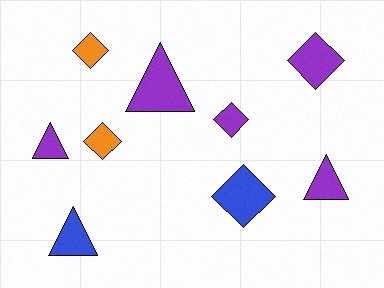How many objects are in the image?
There are 9 objects.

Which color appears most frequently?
Purple, with 5 objects.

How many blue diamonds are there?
There is 1 blue diamond.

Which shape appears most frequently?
Diamond, with 5 objects.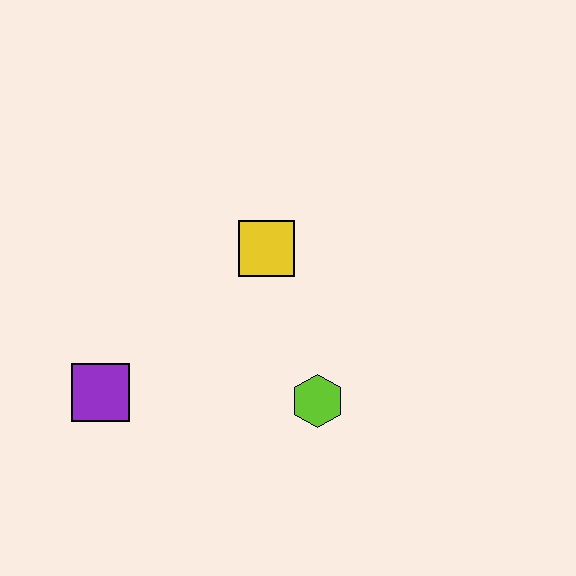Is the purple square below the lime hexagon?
No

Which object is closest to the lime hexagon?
The yellow square is closest to the lime hexagon.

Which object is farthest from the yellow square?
The purple square is farthest from the yellow square.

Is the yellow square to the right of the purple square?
Yes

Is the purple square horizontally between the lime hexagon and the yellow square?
No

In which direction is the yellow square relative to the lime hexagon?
The yellow square is above the lime hexagon.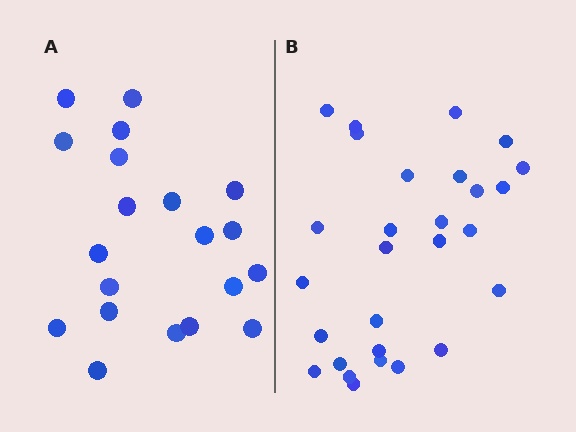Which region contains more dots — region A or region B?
Region B (the right region) has more dots.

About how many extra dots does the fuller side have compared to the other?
Region B has roughly 8 or so more dots than region A.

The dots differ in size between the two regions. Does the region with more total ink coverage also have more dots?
No. Region A has more total ink coverage because its dots are larger, but region B actually contains more individual dots. Total area can be misleading — the number of items is what matters here.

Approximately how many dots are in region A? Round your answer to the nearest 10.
About 20 dots.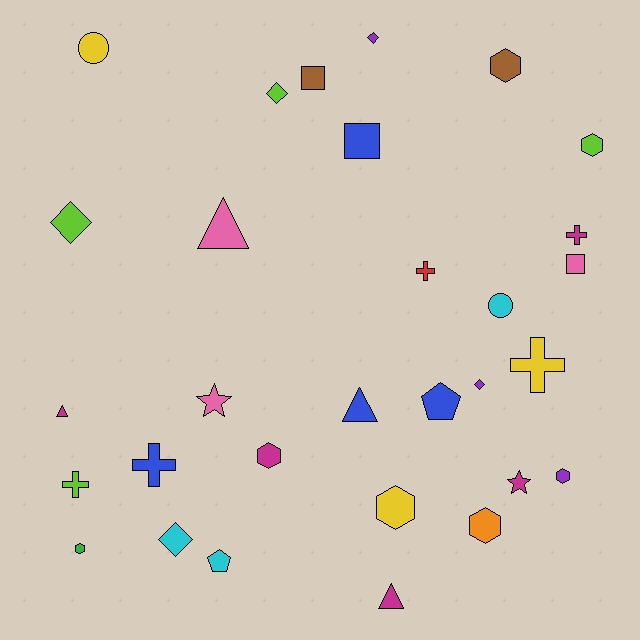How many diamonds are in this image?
There are 5 diamonds.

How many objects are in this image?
There are 30 objects.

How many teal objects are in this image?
There are no teal objects.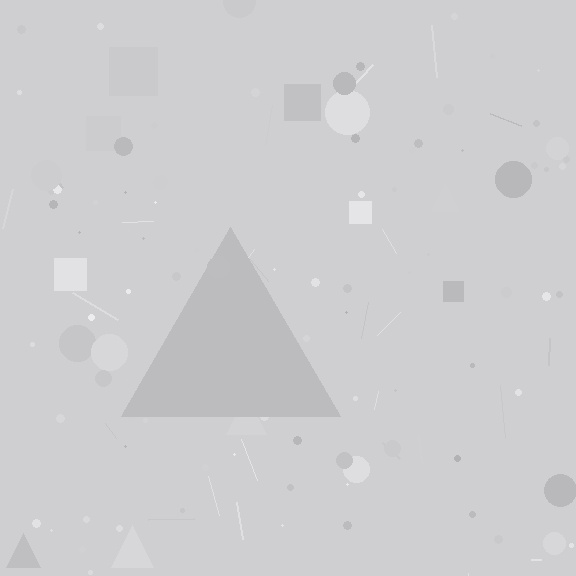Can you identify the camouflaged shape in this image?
The camouflaged shape is a triangle.